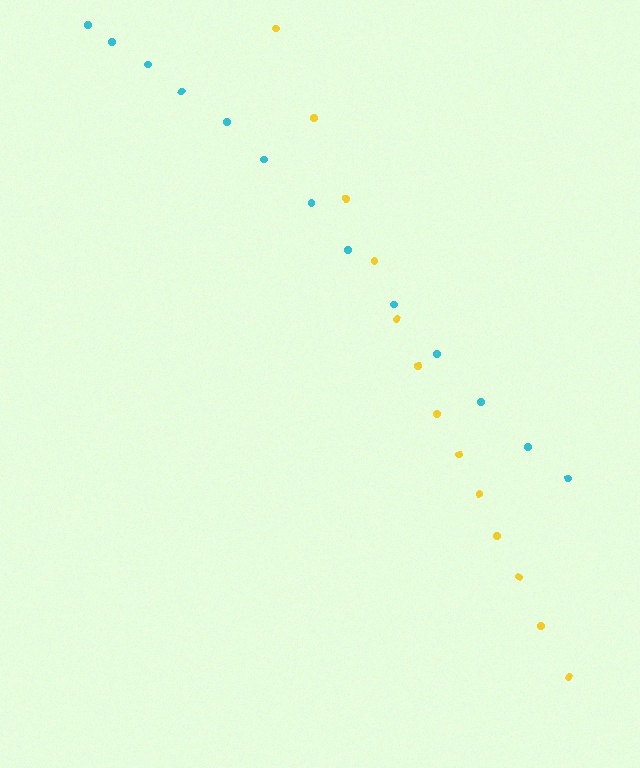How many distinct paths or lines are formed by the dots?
There are 2 distinct paths.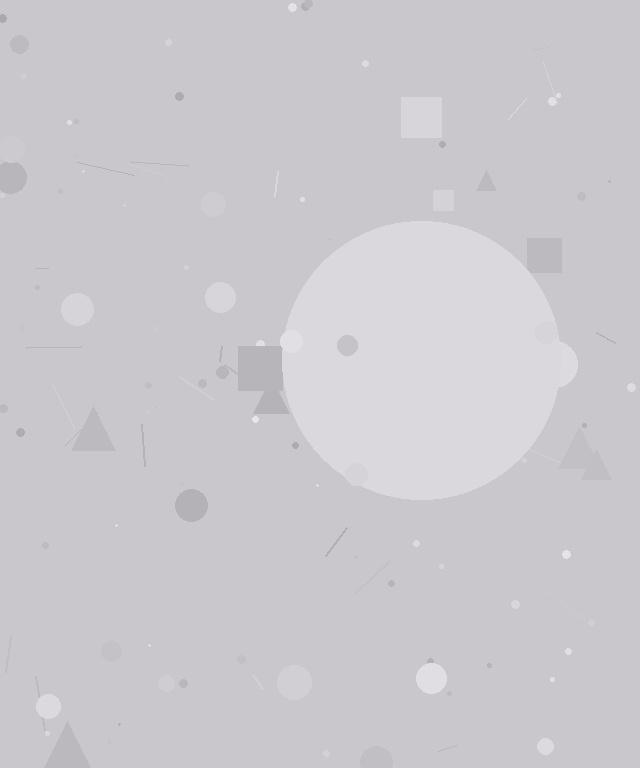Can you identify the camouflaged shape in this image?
The camouflaged shape is a circle.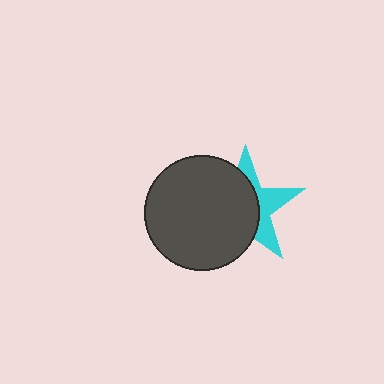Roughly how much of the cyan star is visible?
A small part of it is visible (roughly 39%).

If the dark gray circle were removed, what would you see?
You would see the complete cyan star.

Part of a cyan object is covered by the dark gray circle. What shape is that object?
It is a star.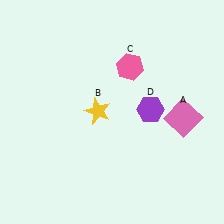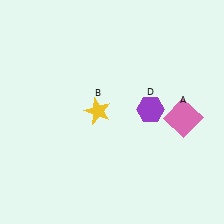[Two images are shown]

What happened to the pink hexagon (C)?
The pink hexagon (C) was removed in Image 2. It was in the top-right area of Image 1.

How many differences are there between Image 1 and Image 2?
There is 1 difference between the two images.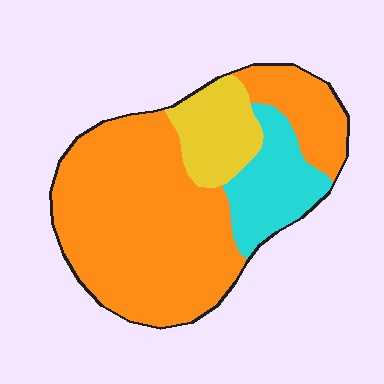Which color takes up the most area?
Orange, at roughly 70%.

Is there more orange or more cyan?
Orange.